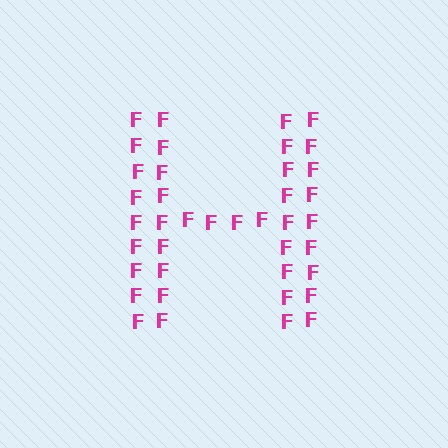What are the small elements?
The small elements are letter F's.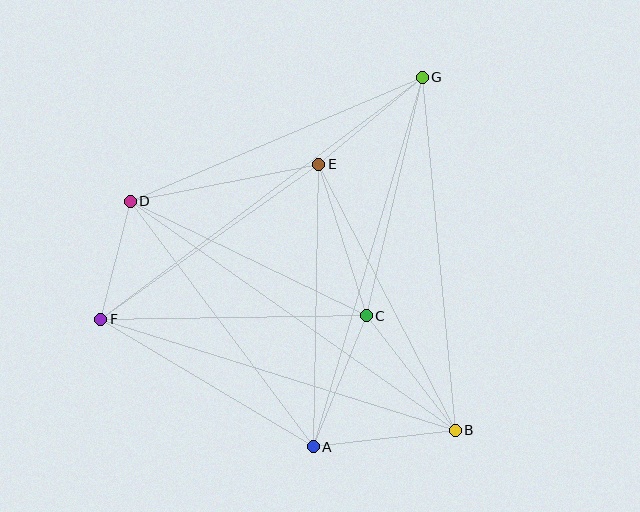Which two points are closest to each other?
Points D and F are closest to each other.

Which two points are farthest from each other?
Points F and G are farthest from each other.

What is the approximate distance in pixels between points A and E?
The distance between A and E is approximately 282 pixels.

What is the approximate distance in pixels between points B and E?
The distance between B and E is approximately 299 pixels.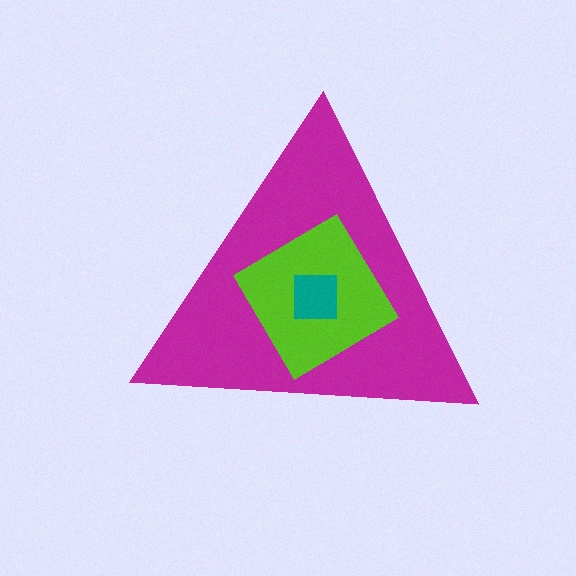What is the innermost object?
The teal square.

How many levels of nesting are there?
3.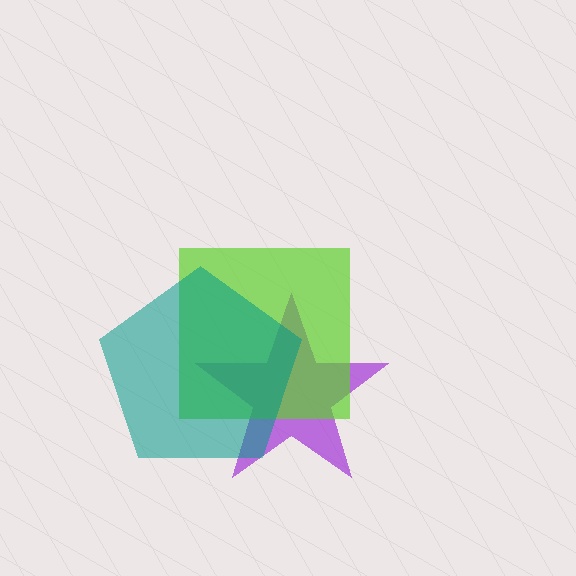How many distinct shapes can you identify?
There are 3 distinct shapes: a purple star, a lime square, a teal pentagon.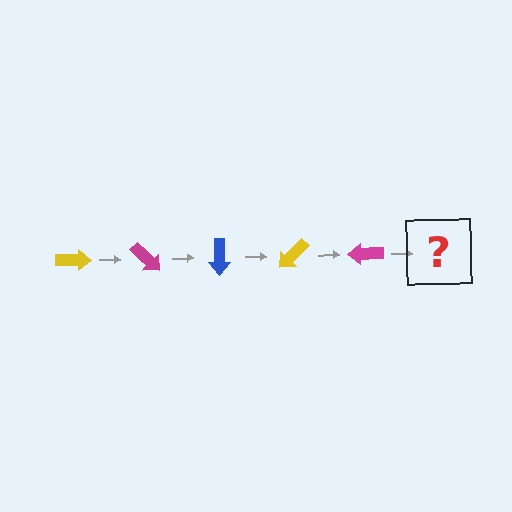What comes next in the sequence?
The next element should be a blue arrow, rotated 225 degrees from the start.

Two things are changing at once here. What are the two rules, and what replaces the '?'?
The two rules are that it rotates 45 degrees each step and the color cycles through yellow, magenta, and blue. The '?' should be a blue arrow, rotated 225 degrees from the start.